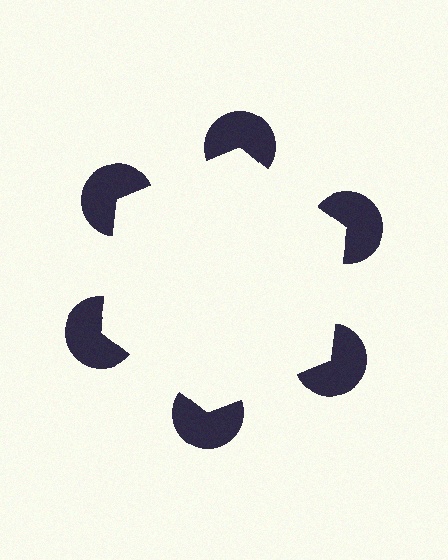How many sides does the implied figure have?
6 sides.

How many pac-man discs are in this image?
There are 6 — one at each vertex of the illusory hexagon.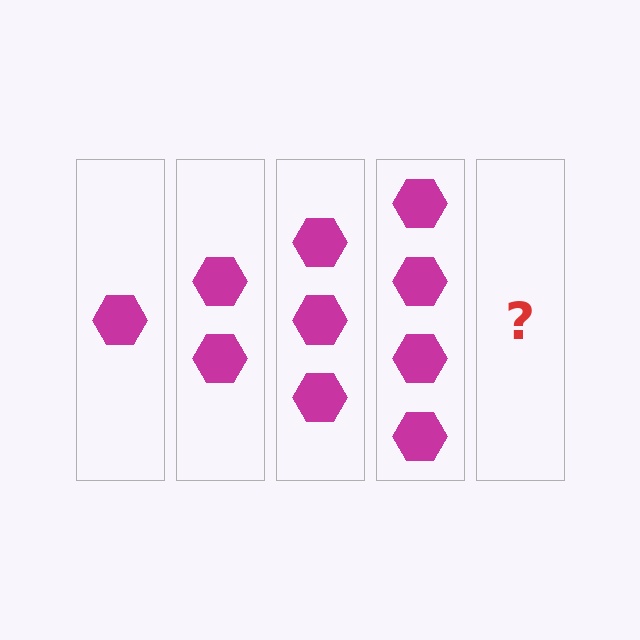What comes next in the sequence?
The next element should be 5 hexagons.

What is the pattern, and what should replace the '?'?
The pattern is that each step adds one more hexagon. The '?' should be 5 hexagons.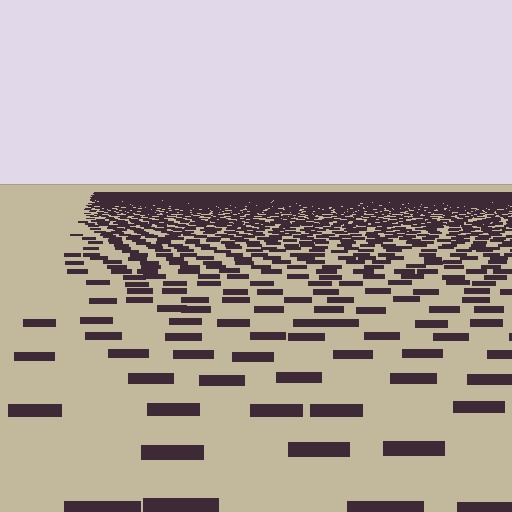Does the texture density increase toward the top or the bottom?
Density increases toward the top.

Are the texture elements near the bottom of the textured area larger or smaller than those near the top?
Larger. Near the bottom, elements are closer to the viewer and appear at a bigger on-screen size.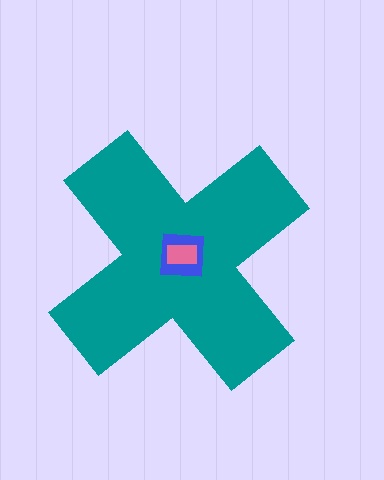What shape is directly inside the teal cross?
The blue square.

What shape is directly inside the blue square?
The pink rectangle.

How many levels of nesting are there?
3.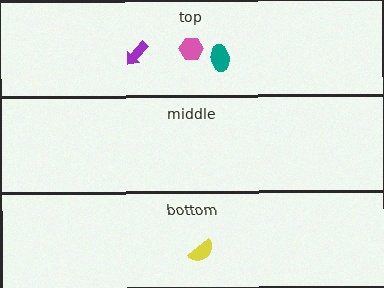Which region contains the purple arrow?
The top region.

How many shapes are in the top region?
3.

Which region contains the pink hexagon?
The top region.